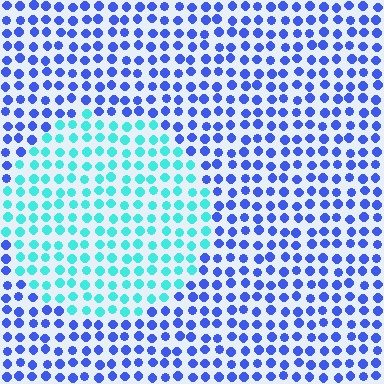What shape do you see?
I see a circle.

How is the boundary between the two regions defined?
The boundary is defined purely by a slight shift in hue (about 55 degrees). Spacing, size, and orientation are identical on both sides.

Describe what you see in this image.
The image is filled with small blue elements in a uniform arrangement. A circle-shaped region is visible where the elements are tinted to a slightly different hue, forming a subtle color boundary.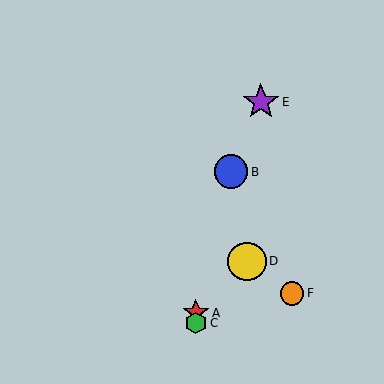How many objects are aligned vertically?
2 objects (A, C) are aligned vertically.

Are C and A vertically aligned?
Yes, both are at x≈196.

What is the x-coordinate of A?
Object A is at x≈196.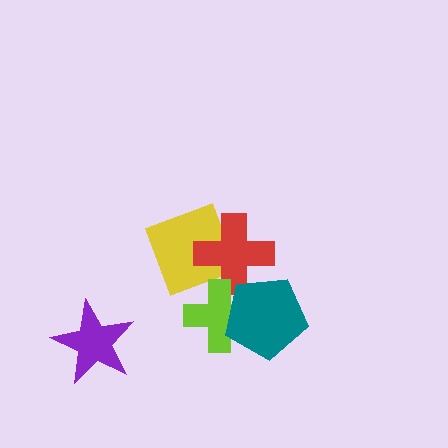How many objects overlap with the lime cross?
2 objects overlap with the lime cross.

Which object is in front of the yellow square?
The red cross is in front of the yellow square.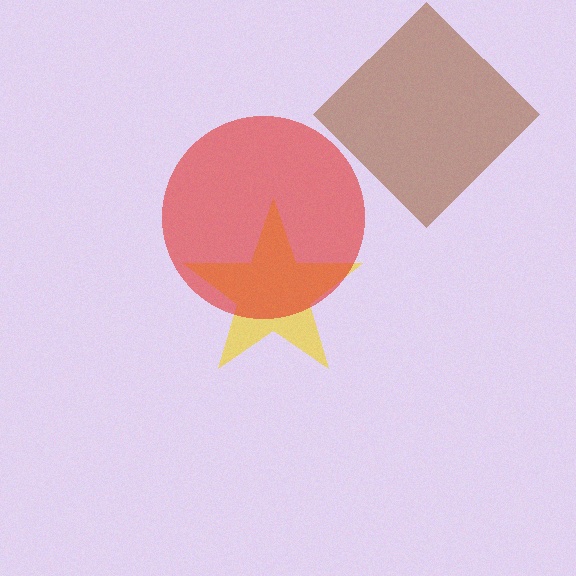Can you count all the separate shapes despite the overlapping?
Yes, there are 3 separate shapes.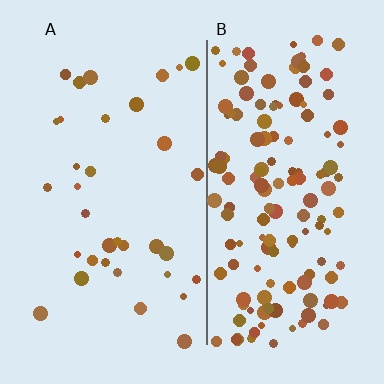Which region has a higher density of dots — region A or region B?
B (the right).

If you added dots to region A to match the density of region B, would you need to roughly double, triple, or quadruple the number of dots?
Approximately quadruple.